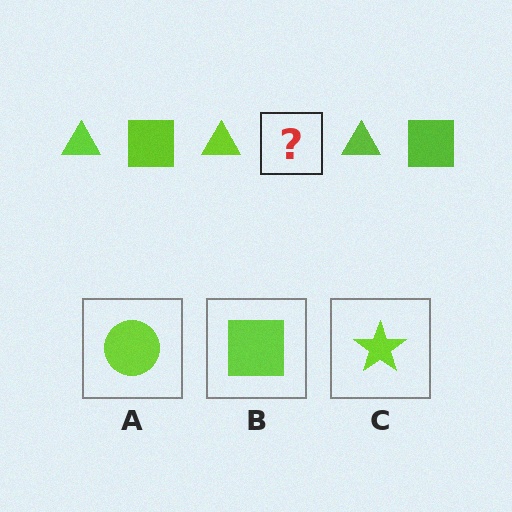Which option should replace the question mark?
Option B.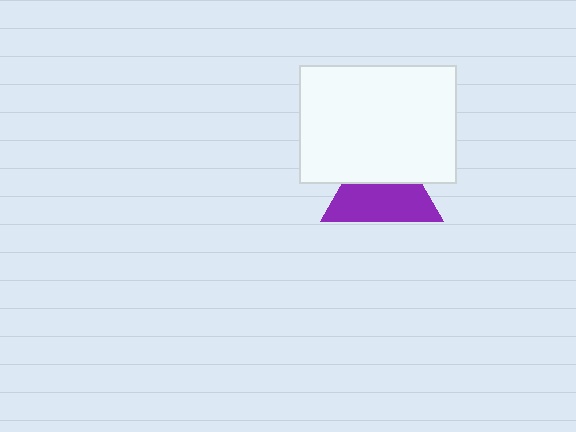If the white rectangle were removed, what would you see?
You would see the complete purple triangle.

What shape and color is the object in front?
The object in front is a white rectangle.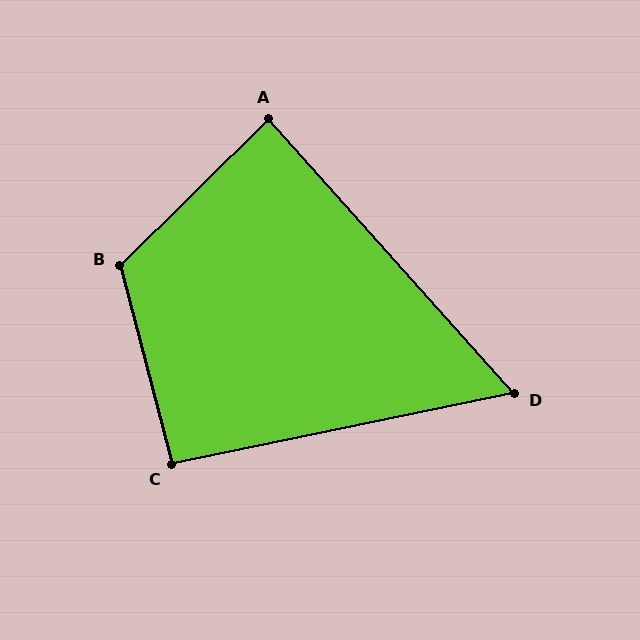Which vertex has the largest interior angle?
B, at approximately 120 degrees.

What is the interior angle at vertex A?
Approximately 87 degrees (approximately right).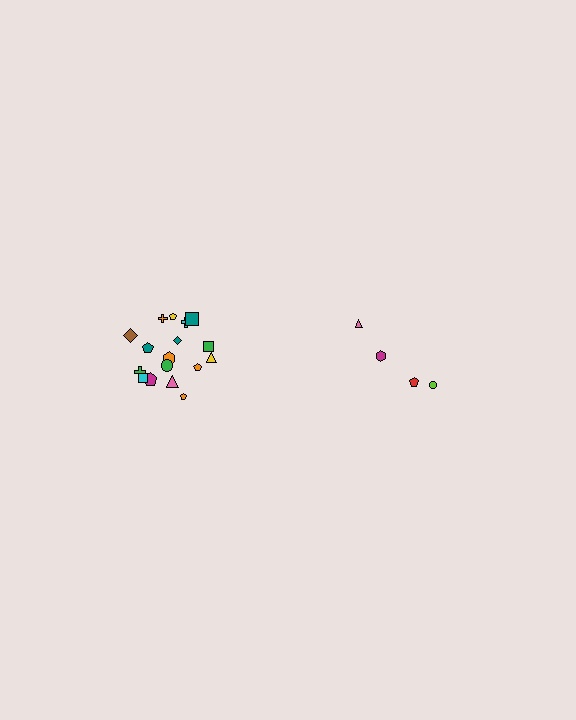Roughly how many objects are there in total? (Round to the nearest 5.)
Roughly 20 objects in total.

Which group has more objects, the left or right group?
The left group.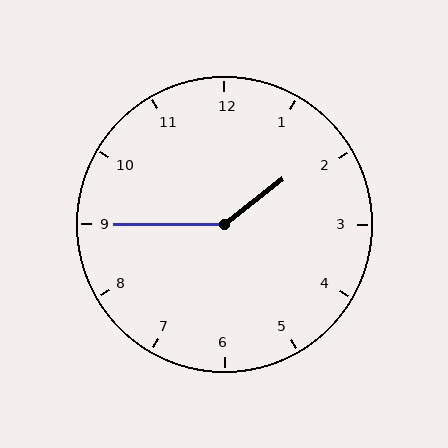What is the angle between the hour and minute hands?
Approximately 142 degrees.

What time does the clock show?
1:45.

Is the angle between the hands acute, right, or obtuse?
It is obtuse.